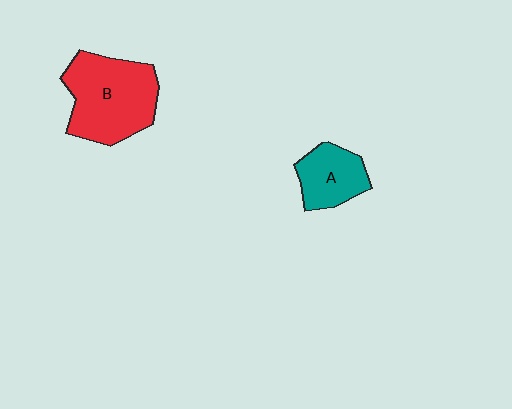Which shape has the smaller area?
Shape A (teal).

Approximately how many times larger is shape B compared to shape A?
Approximately 1.9 times.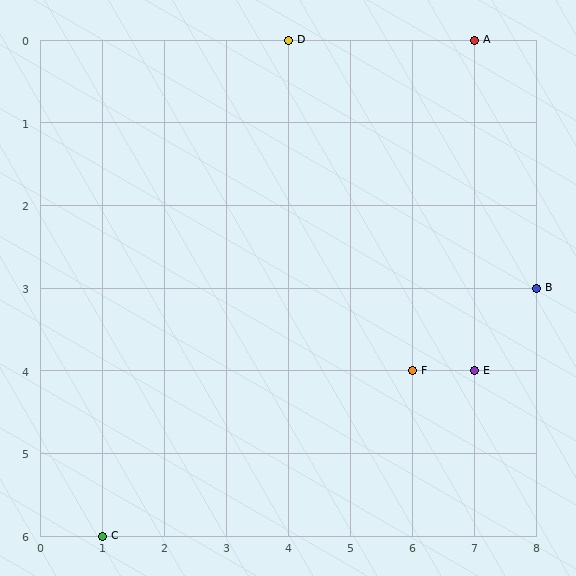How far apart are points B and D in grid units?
Points B and D are 4 columns and 3 rows apart (about 5.0 grid units diagonally).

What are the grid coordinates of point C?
Point C is at grid coordinates (1, 6).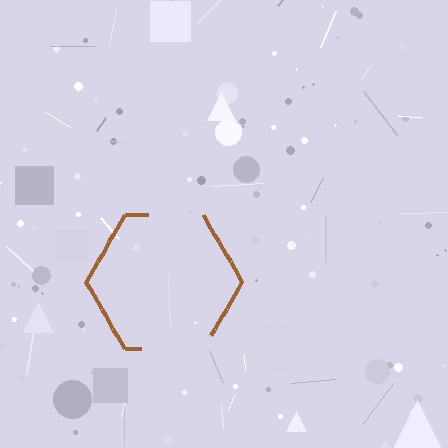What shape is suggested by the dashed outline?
The dashed outline suggests a hexagon.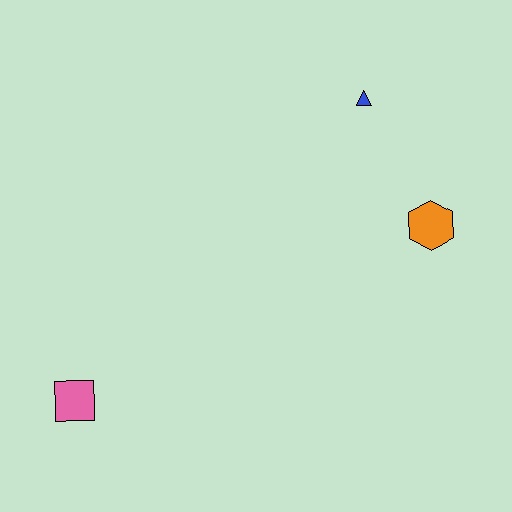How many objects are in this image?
There are 3 objects.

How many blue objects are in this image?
There is 1 blue object.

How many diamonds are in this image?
There are no diamonds.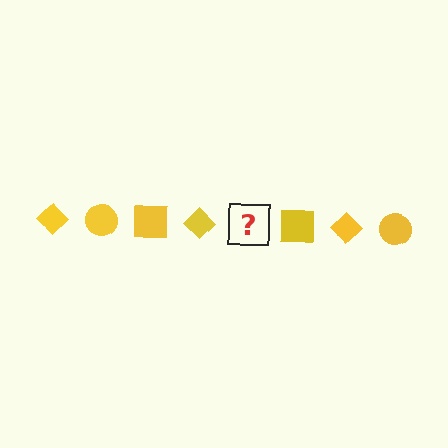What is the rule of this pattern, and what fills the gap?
The rule is that the pattern cycles through diamond, circle, square shapes in yellow. The gap should be filled with a yellow circle.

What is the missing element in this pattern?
The missing element is a yellow circle.